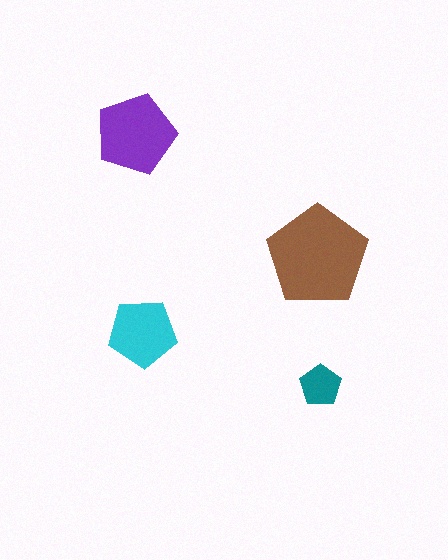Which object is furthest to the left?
The purple pentagon is leftmost.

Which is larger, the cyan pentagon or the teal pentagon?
The cyan one.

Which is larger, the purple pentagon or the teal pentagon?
The purple one.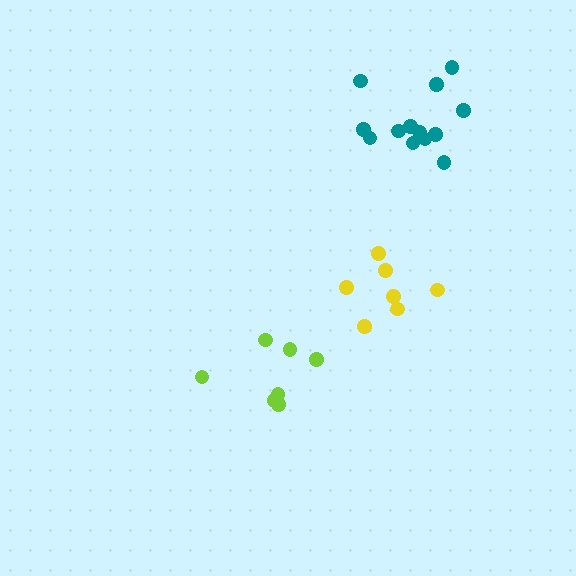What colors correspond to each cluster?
The clusters are colored: yellow, lime, teal.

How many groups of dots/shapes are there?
There are 3 groups.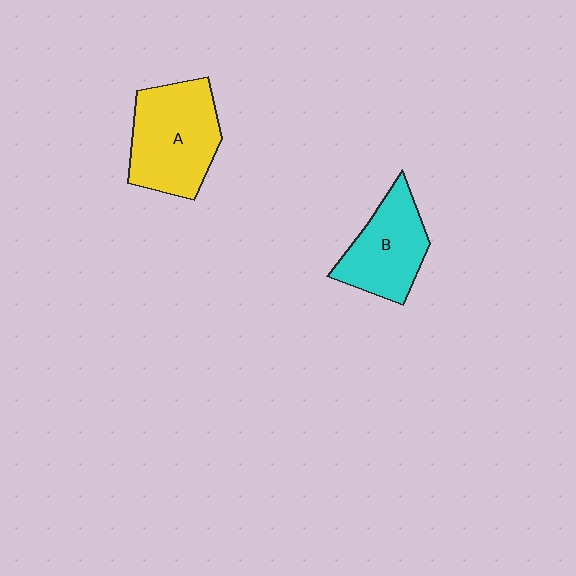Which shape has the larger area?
Shape A (yellow).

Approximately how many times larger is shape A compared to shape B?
Approximately 1.3 times.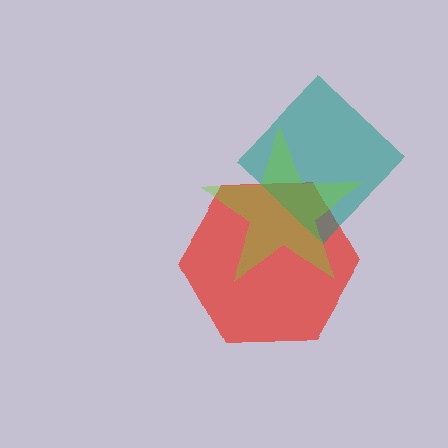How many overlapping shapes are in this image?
There are 3 overlapping shapes in the image.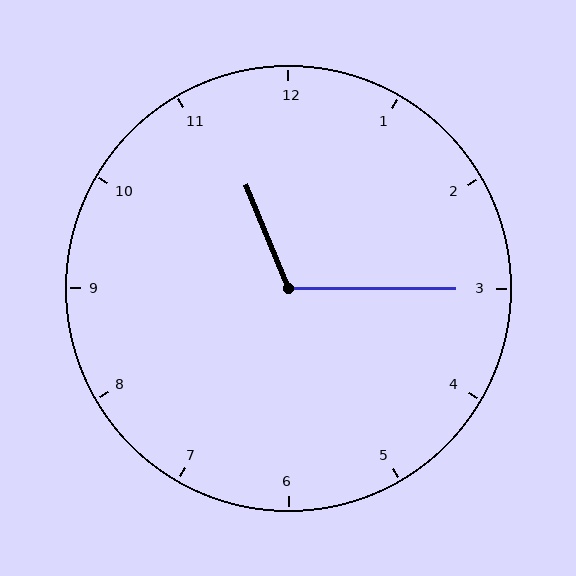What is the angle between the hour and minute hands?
Approximately 112 degrees.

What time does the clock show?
11:15.